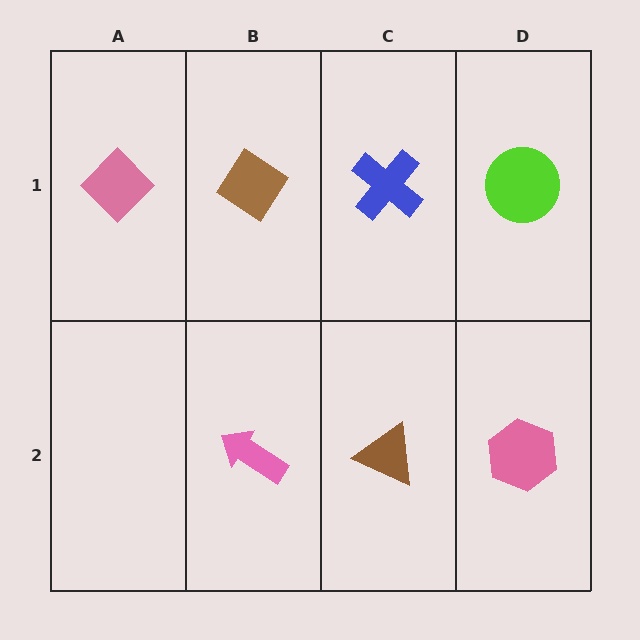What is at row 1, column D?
A lime circle.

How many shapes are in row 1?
4 shapes.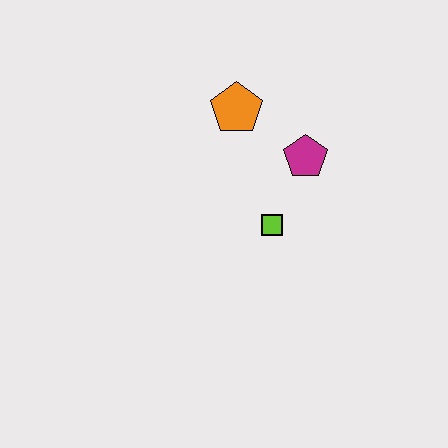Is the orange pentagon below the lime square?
No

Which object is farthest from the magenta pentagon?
The orange pentagon is farthest from the magenta pentagon.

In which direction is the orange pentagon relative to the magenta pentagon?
The orange pentagon is to the left of the magenta pentagon.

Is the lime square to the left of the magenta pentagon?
Yes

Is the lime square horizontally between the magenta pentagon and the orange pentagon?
Yes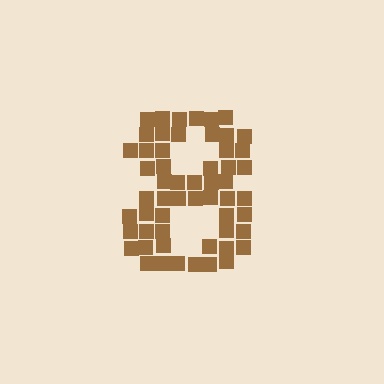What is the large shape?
The large shape is the digit 8.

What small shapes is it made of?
It is made of small squares.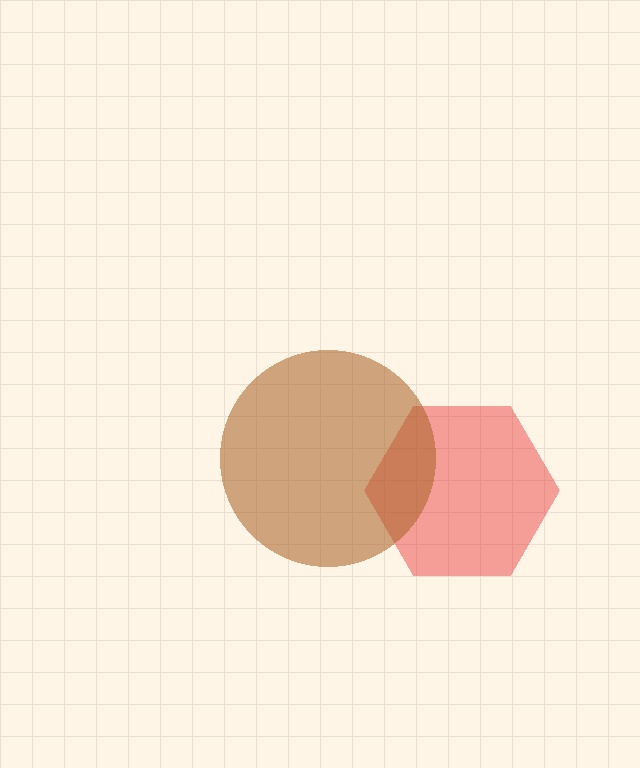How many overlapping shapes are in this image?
There are 2 overlapping shapes in the image.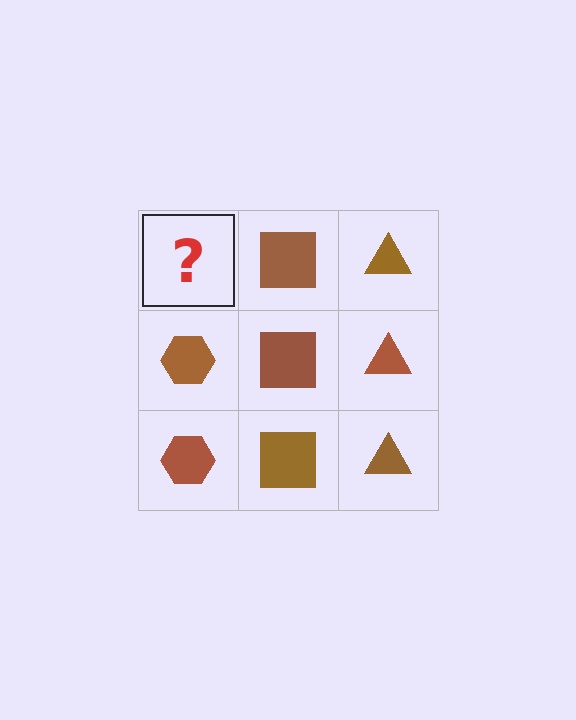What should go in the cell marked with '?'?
The missing cell should contain a brown hexagon.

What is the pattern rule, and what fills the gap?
The rule is that each column has a consistent shape. The gap should be filled with a brown hexagon.